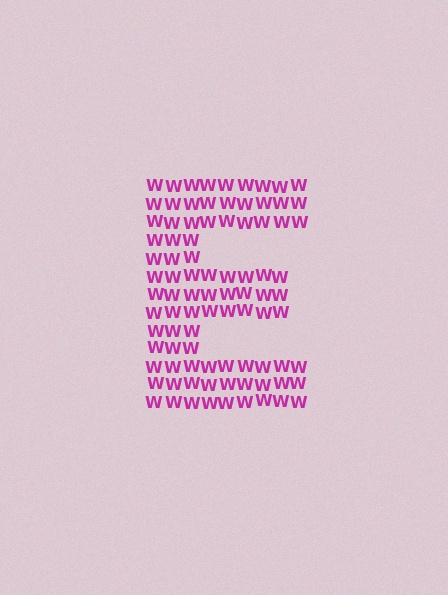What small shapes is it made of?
It is made of small letter W's.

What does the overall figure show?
The overall figure shows the letter E.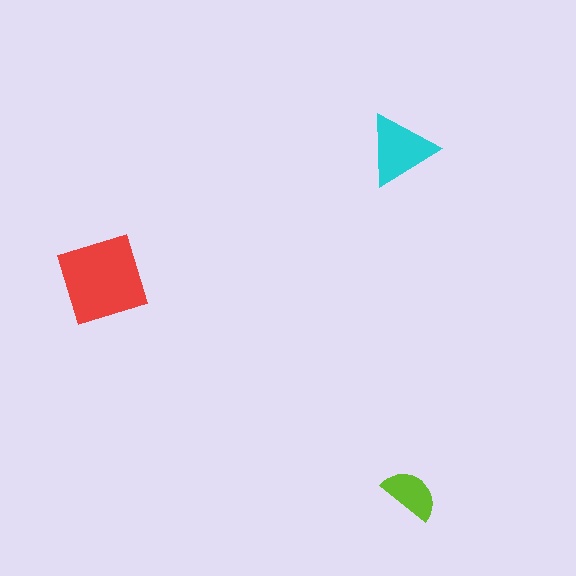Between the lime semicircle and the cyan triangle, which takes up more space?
The cyan triangle.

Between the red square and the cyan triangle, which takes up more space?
The red square.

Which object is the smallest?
The lime semicircle.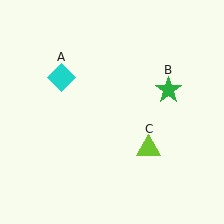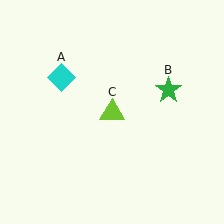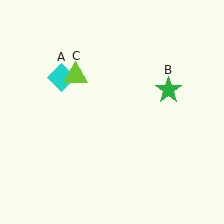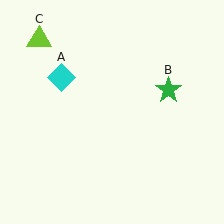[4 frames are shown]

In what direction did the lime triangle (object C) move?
The lime triangle (object C) moved up and to the left.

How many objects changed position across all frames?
1 object changed position: lime triangle (object C).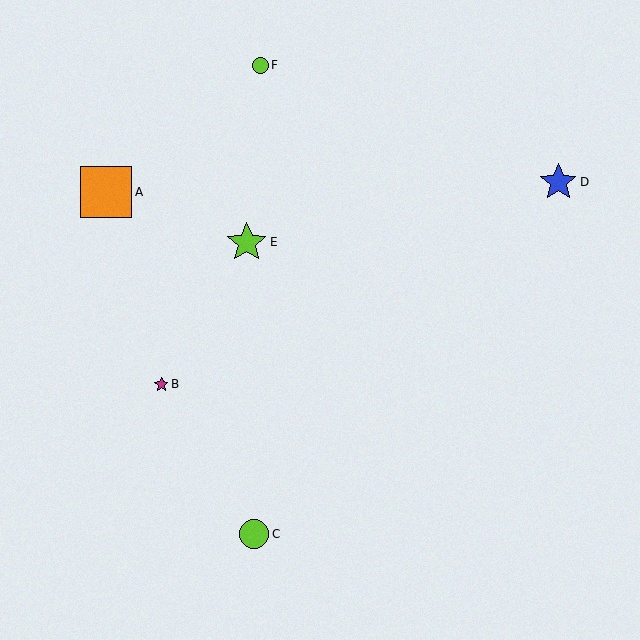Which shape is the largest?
The orange square (labeled A) is the largest.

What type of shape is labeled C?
Shape C is a lime circle.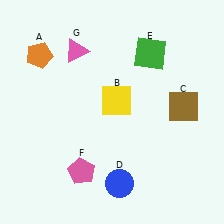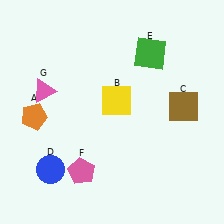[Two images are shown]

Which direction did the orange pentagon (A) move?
The orange pentagon (A) moved down.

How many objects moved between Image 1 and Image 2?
3 objects moved between the two images.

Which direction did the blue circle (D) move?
The blue circle (D) moved left.